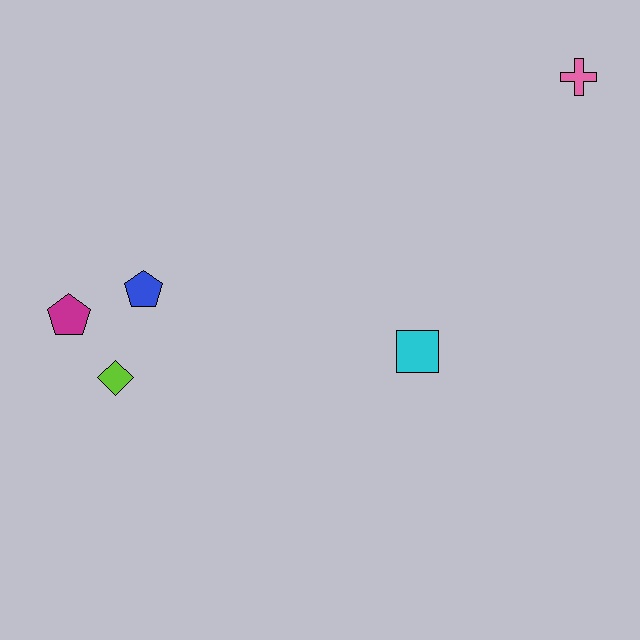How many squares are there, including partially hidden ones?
There is 1 square.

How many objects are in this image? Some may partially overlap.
There are 5 objects.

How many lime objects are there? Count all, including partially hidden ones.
There is 1 lime object.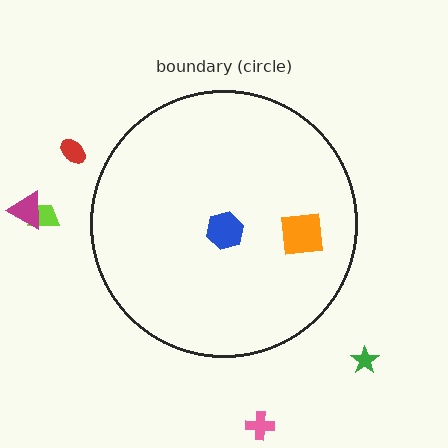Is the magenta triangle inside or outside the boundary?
Outside.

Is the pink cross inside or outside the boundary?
Outside.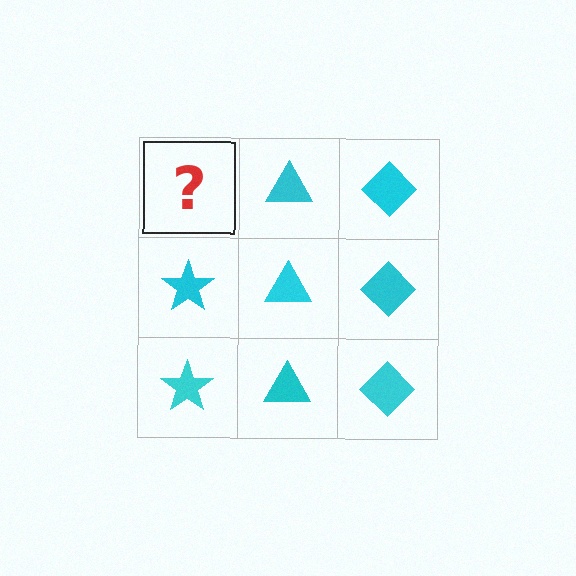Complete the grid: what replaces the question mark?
The question mark should be replaced with a cyan star.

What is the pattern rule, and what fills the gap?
The rule is that each column has a consistent shape. The gap should be filled with a cyan star.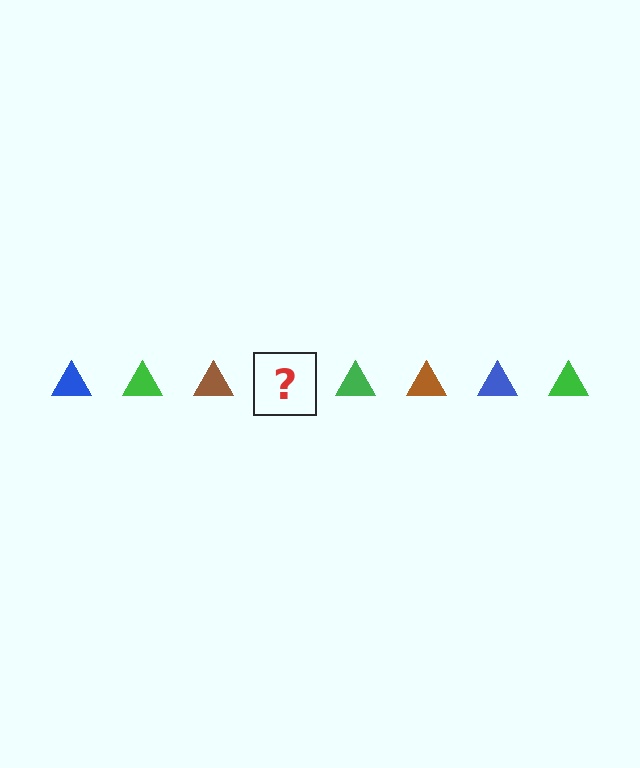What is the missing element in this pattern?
The missing element is a blue triangle.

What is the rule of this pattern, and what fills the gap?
The rule is that the pattern cycles through blue, green, brown triangles. The gap should be filled with a blue triangle.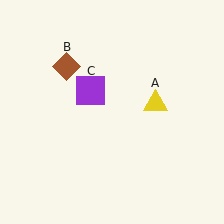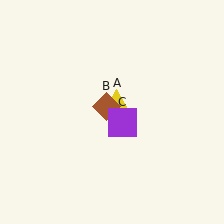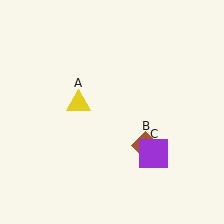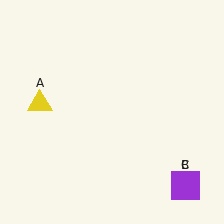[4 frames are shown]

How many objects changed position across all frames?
3 objects changed position: yellow triangle (object A), brown diamond (object B), purple square (object C).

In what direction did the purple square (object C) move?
The purple square (object C) moved down and to the right.